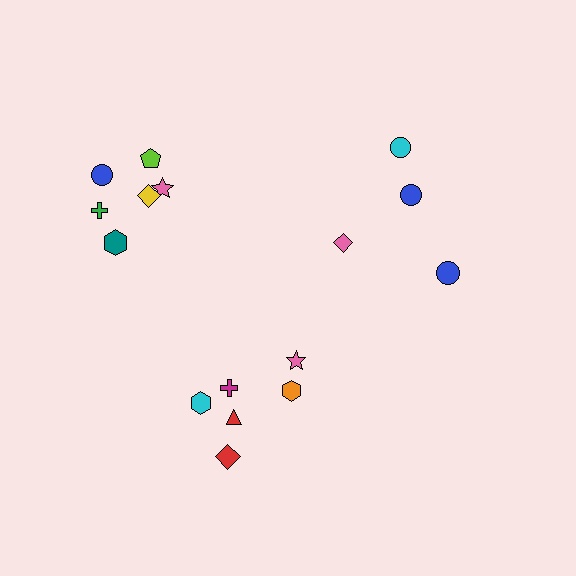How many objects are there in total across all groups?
There are 16 objects.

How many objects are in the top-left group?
There are 6 objects.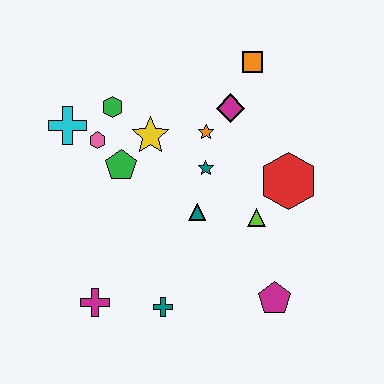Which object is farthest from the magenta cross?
The orange square is farthest from the magenta cross.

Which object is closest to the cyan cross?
The pink hexagon is closest to the cyan cross.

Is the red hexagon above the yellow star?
No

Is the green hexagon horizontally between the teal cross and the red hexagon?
No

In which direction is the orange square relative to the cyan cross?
The orange square is to the right of the cyan cross.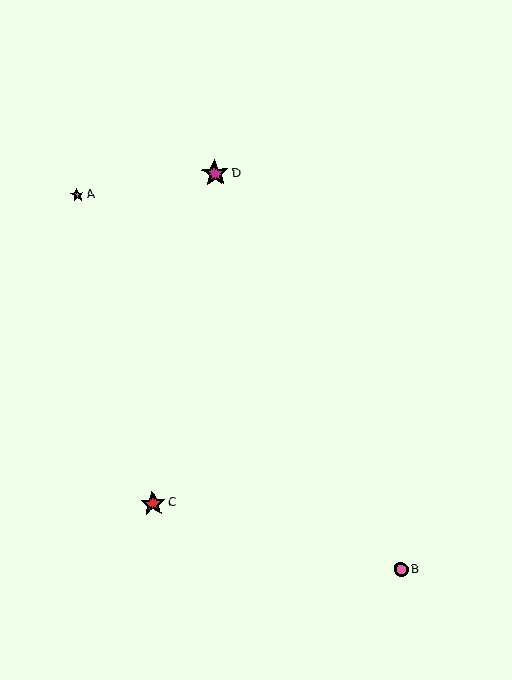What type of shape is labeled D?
Shape D is a magenta star.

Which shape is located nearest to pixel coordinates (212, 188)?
The magenta star (labeled D) at (215, 173) is nearest to that location.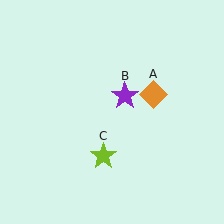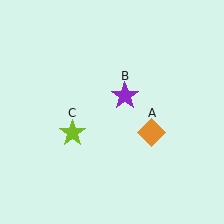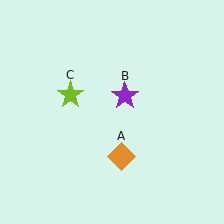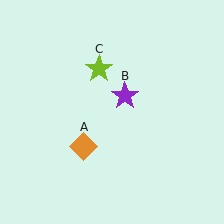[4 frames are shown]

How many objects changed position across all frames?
2 objects changed position: orange diamond (object A), lime star (object C).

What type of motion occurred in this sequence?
The orange diamond (object A), lime star (object C) rotated clockwise around the center of the scene.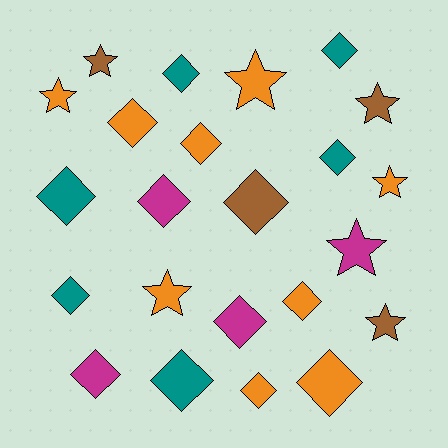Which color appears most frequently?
Orange, with 9 objects.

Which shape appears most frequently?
Diamond, with 15 objects.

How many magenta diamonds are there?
There are 3 magenta diamonds.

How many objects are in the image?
There are 23 objects.